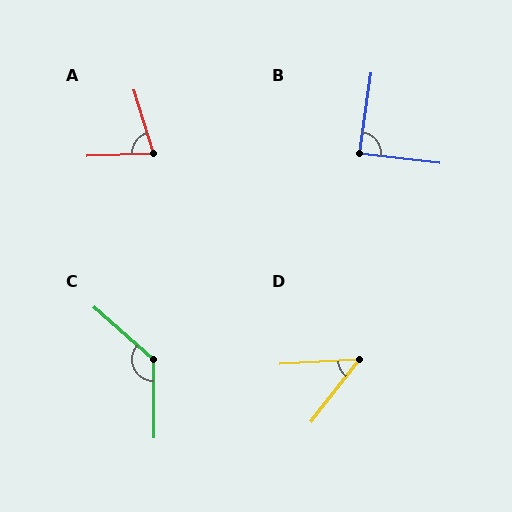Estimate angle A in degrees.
Approximately 76 degrees.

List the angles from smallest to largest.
D (48°), A (76°), B (89°), C (132°).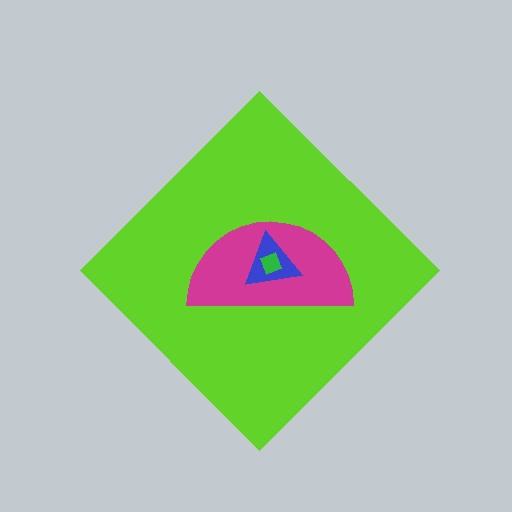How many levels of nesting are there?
4.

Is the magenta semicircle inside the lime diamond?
Yes.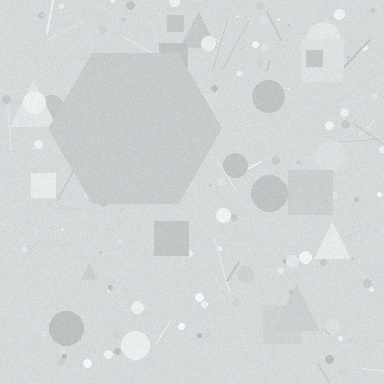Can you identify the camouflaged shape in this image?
The camouflaged shape is a hexagon.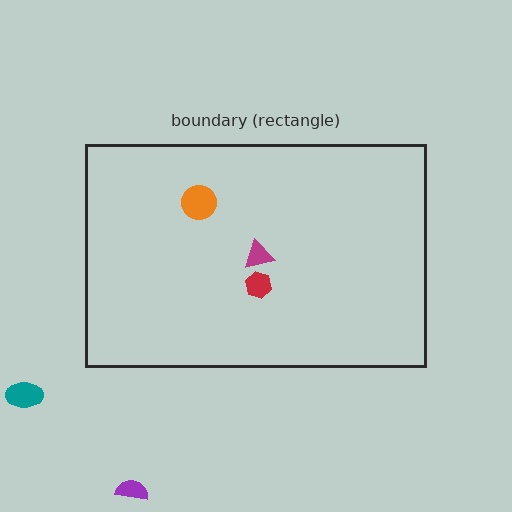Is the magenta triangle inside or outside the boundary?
Inside.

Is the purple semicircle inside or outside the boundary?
Outside.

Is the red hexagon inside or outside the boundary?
Inside.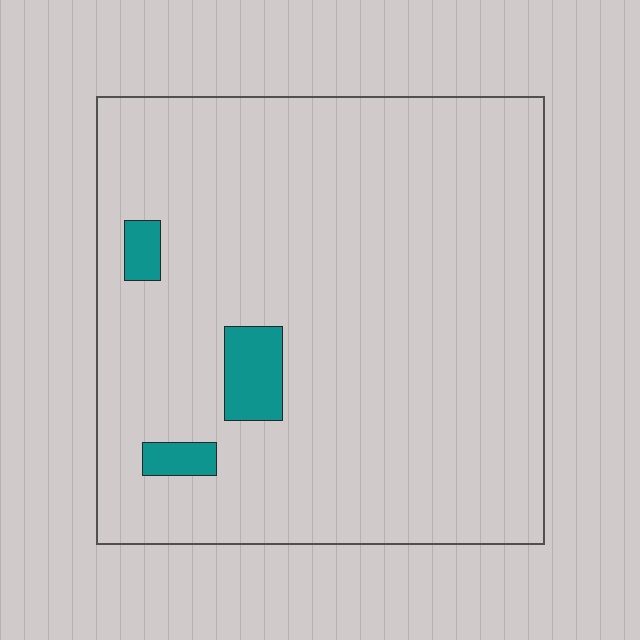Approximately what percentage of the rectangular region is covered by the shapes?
Approximately 5%.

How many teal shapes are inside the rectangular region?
3.